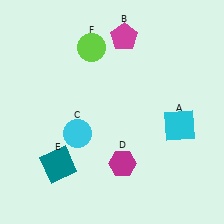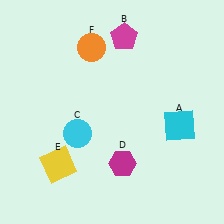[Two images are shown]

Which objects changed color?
E changed from teal to yellow. F changed from lime to orange.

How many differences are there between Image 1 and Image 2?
There are 2 differences between the two images.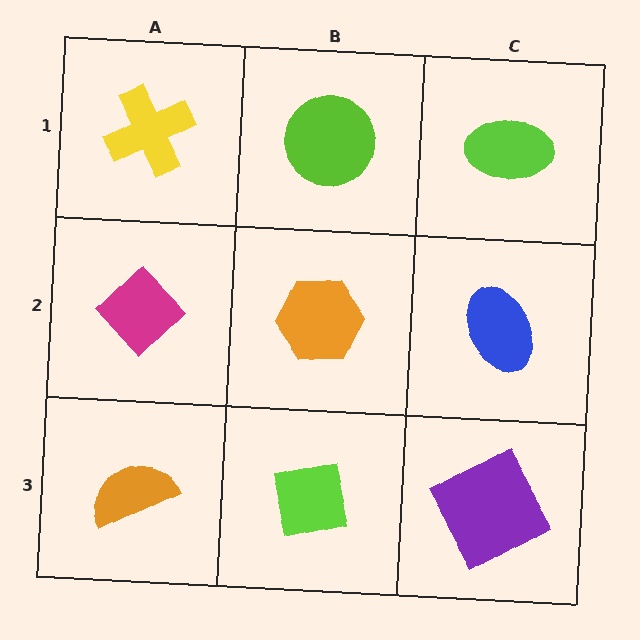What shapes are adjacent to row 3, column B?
An orange hexagon (row 2, column B), an orange semicircle (row 3, column A), a purple square (row 3, column C).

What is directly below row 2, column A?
An orange semicircle.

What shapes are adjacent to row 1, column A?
A magenta diamond (row 2, column A), a lime circle (row 1, column B).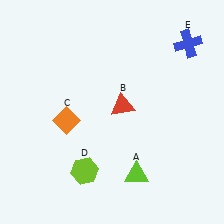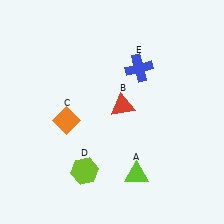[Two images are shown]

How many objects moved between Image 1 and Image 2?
1 object moved between the two images.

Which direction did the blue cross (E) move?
The blue cross (E) moved left.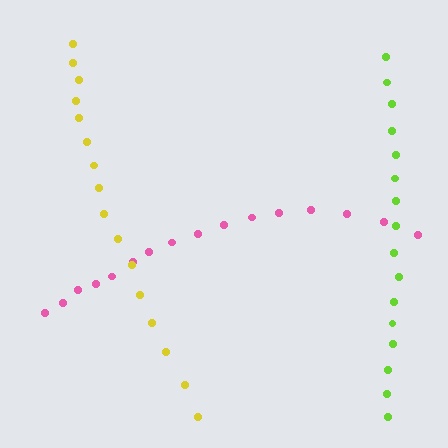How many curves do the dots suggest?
There are 3 distinct paths.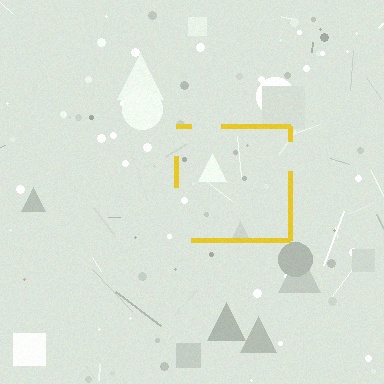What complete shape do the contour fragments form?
The contour fragments form a square.